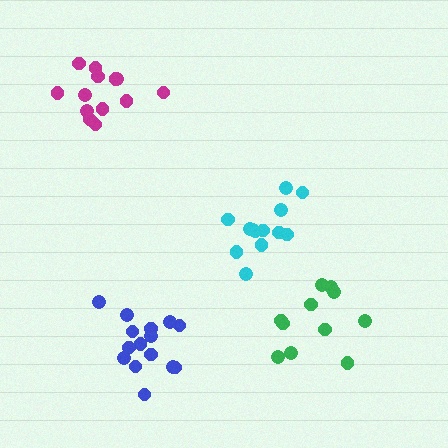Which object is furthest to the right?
The green cluster is rightmost.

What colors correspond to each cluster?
The clusters are colored: blue, cyan, magenta, green.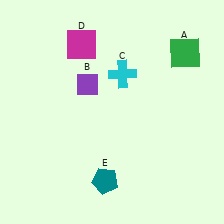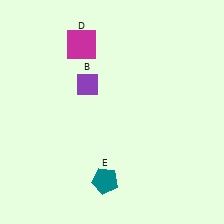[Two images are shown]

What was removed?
The cyan cross (C), the green square (A) were removed in Image 2.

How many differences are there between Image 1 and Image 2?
There are 2 differences between the two images.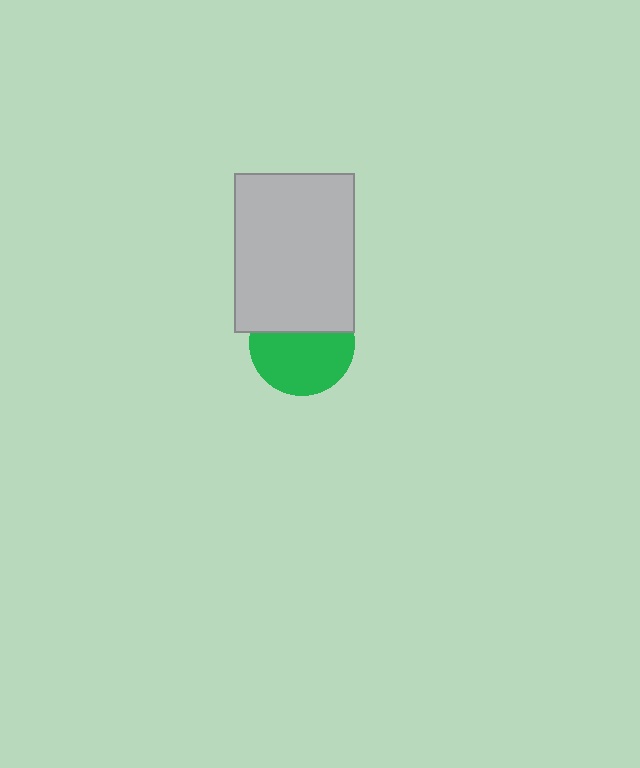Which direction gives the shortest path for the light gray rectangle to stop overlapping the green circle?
Moving up gives the shortest separation.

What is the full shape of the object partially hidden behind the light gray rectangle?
The partially hidden object is a green circle.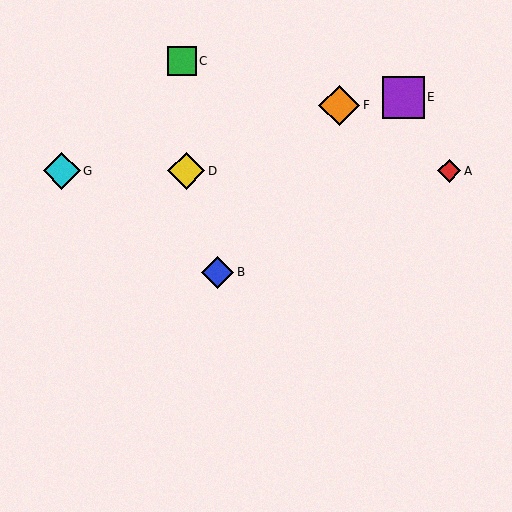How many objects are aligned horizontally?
3 objects (A, D, G) are aligned horizontally.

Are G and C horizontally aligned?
No, G is at y≈171 and C is at y≈61.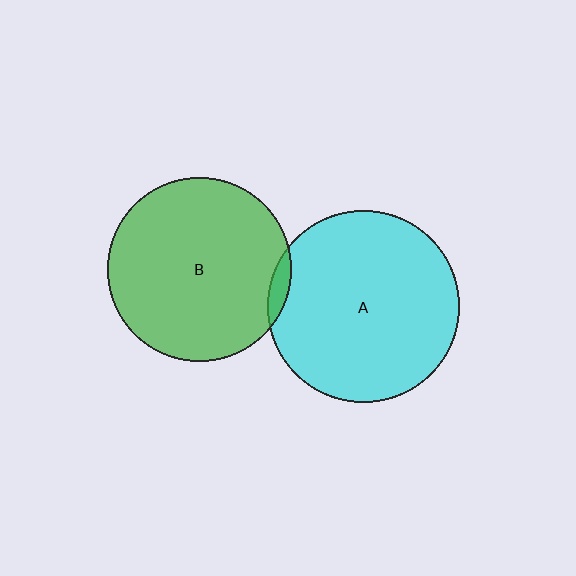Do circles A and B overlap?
Yes.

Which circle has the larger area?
Circle A (cyan).